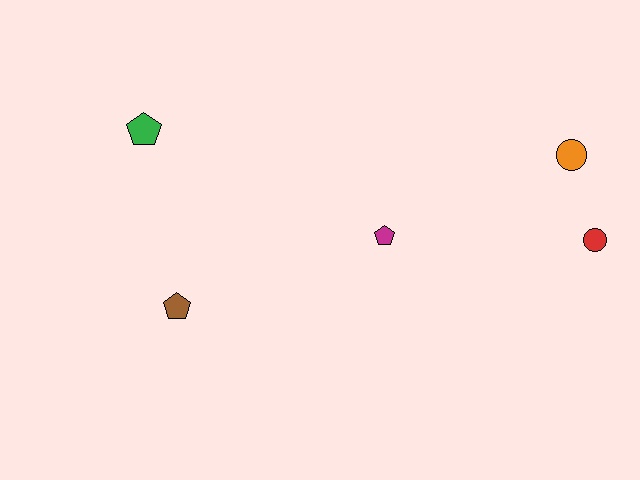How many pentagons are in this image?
There are 3 pentagons.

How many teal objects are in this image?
There are no teal objects.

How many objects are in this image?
There are 5 objects.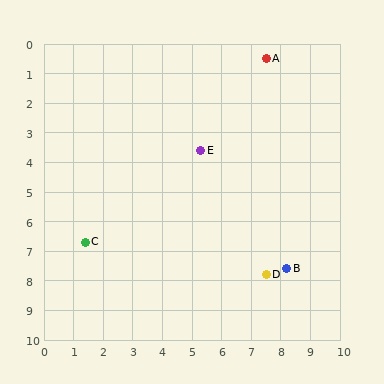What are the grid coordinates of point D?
Point D is at approximately (7.5, 7.8).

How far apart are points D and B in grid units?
Points D and B are about 0.7 grid units apart.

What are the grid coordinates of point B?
Point B is at approximately (8.2, 7.6).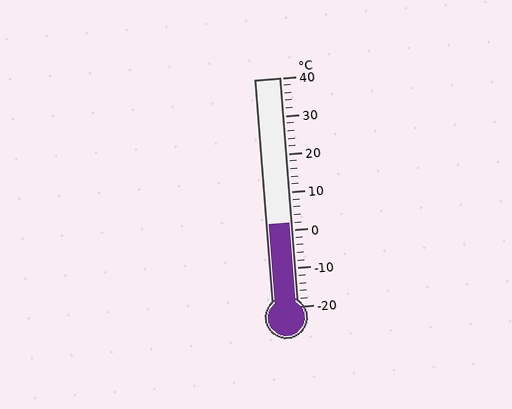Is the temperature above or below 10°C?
The temperature is below 10°C.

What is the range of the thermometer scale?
The thermometer scale ranges from -20°C to 40°C.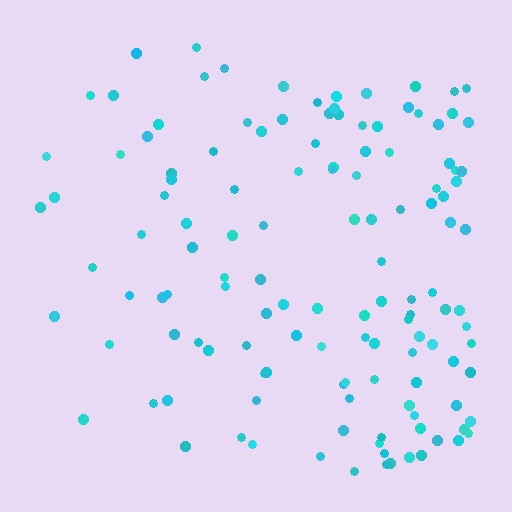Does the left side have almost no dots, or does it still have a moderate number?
Still a moderate number, just noticeably fewer than the right.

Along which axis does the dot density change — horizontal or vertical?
Horizontal.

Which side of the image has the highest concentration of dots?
The right.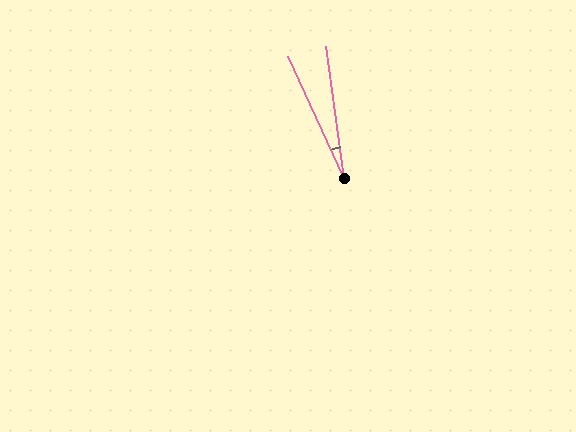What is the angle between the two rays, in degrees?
Approximately 17 degrees.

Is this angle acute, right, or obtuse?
It is acute.